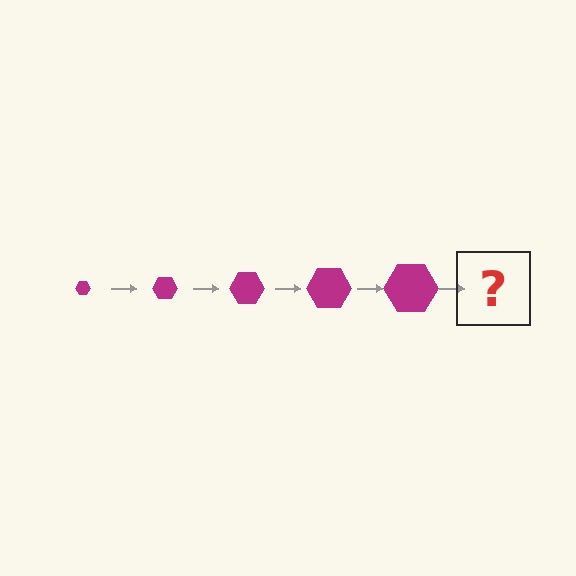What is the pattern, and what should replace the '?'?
The pattern is that the hexagon gets progressively larger each step. The '?' should be a magenta hexagon, larger than the previous one.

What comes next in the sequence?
The next element should be a magenta hexagon, larger than the previous one.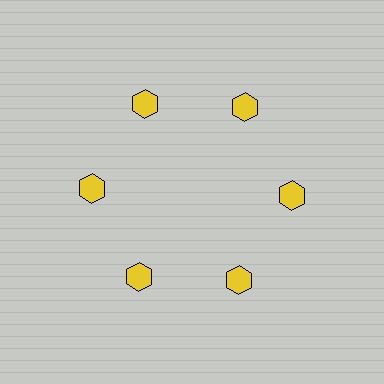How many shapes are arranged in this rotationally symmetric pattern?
There are 6 shapes, arranged in 6 groups of 1.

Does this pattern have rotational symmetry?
Yes, this pattern has 6-fold rotational symmetry. It looks the same after rotating 60 degrees around the center.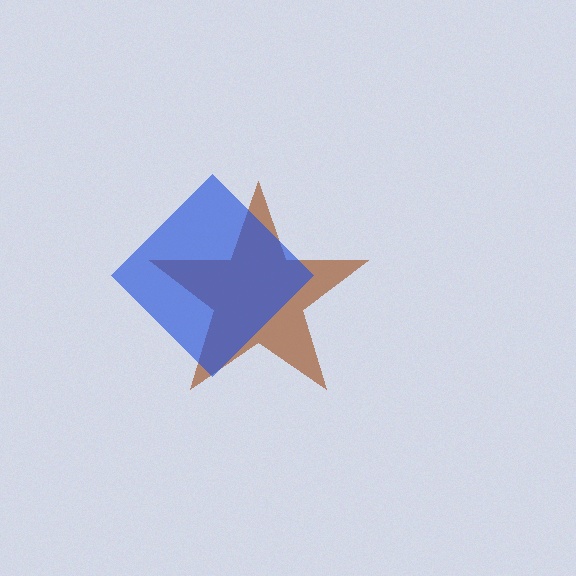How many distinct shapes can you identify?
There are 2 distinct shapes: a brown star, a blue diamond.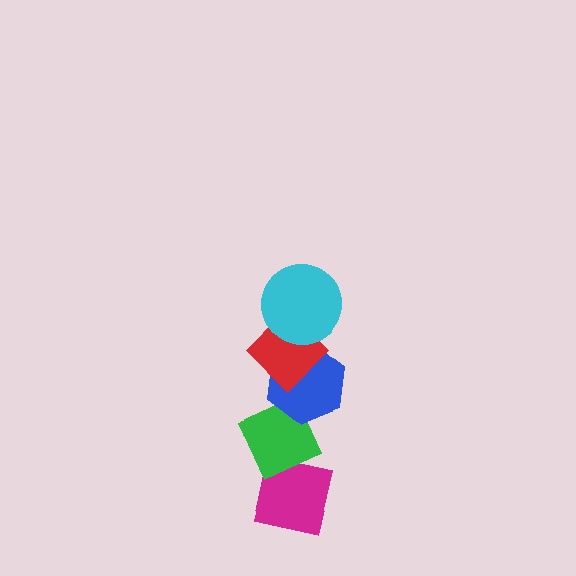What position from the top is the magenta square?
The magenta square is 5th from the top.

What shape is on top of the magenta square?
The green diamond is on top of the magenta square.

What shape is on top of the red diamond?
The cyan circle is on top of the red diamond.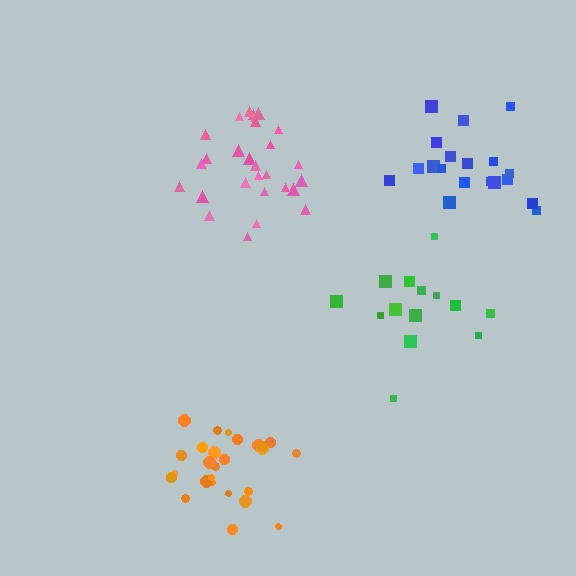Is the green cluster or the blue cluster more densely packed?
Blue.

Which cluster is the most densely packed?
Orange.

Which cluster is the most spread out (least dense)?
Green.